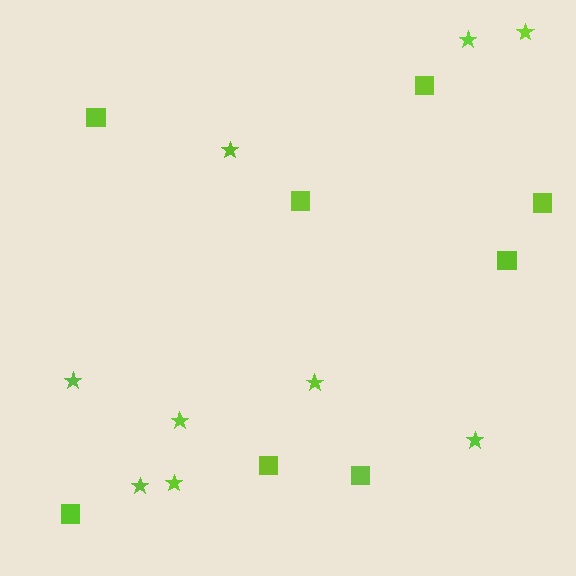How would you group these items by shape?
There are 2 groups: one group of stars (9) and one group of squares (8).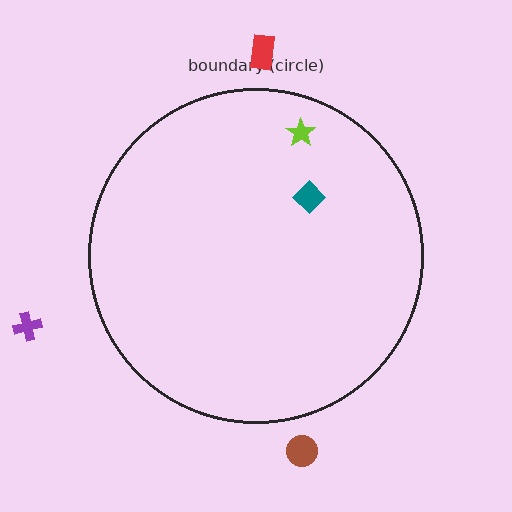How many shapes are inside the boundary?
2 inside, 3 outside.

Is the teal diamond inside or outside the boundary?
Inside.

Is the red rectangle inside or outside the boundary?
Outside.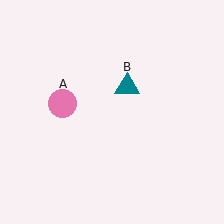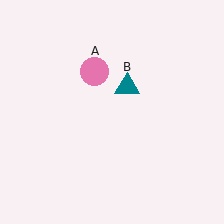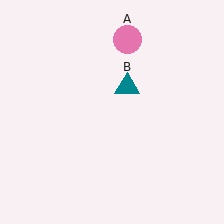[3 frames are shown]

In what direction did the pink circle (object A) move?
The pink circle (object A) moved up and to the right.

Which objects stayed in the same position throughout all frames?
Teal triangle (object B) remained stationary.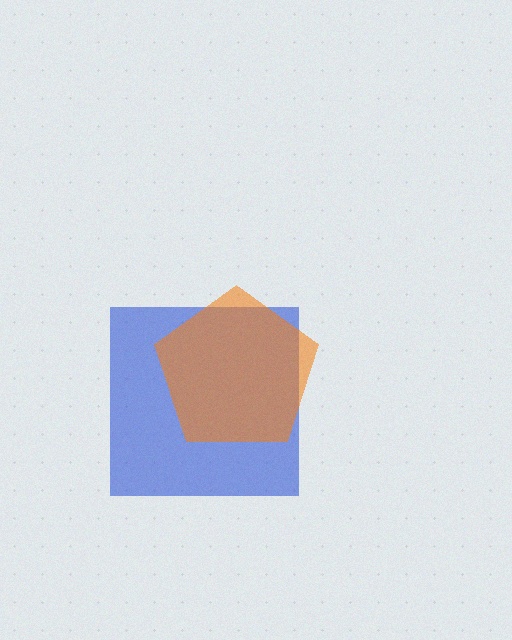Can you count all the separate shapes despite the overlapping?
Yes, there are 2 separate shapes.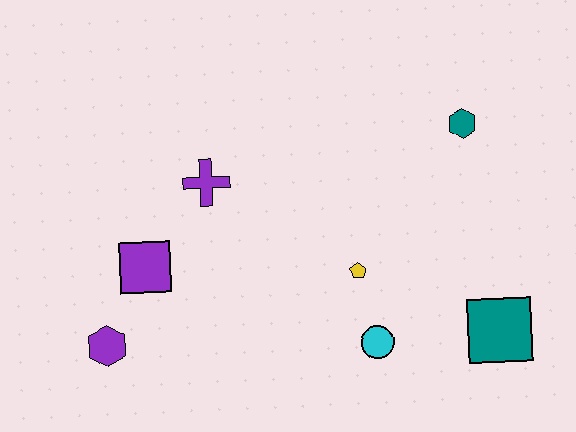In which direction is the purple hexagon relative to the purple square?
The purple hexagon is below the purple square.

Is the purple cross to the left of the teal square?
Yes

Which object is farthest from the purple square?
The teal square is farthest from the purple square.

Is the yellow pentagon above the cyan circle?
Yes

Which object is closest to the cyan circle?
The yellow pentagon is closest to the cyan circle.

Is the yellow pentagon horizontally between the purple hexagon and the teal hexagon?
Yes